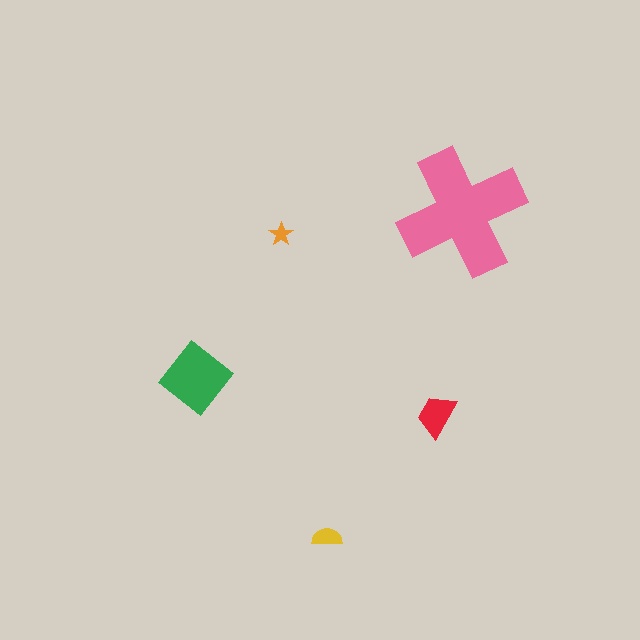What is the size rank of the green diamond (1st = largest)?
2nd.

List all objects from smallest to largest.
The orange star, the yellow semicircle, the red trapezoid, the green diamond, the pink cross.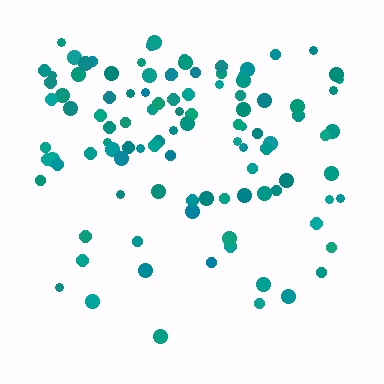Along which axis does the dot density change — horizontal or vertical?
Vertical.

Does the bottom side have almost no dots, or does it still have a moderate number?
Still a moderate number, just noticeably fewer than the top.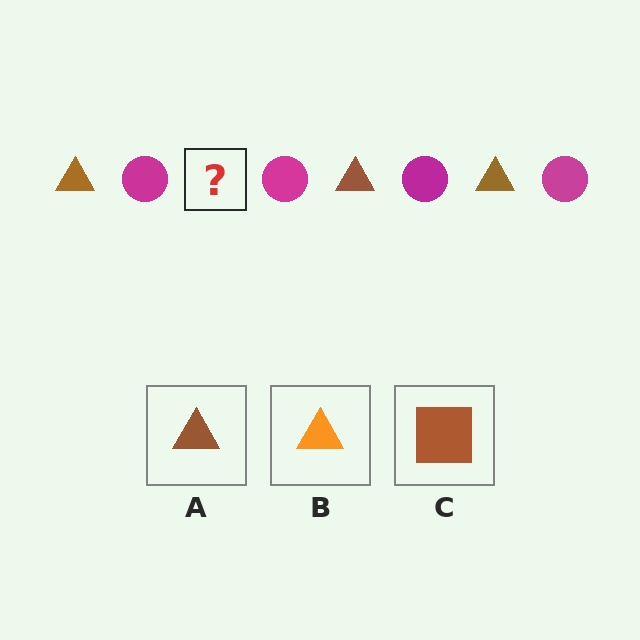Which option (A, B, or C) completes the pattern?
A.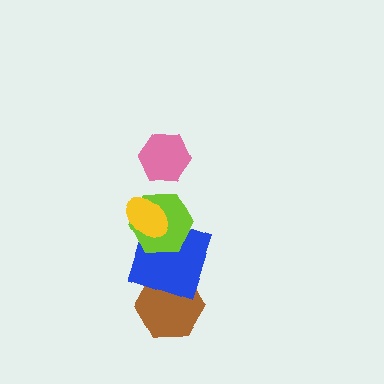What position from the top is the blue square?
The blue square is 4th from the top.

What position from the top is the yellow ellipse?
The yellow ellipse is 2nd from the top.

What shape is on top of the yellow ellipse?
The pink hexagon is on top of the yellow ellipse.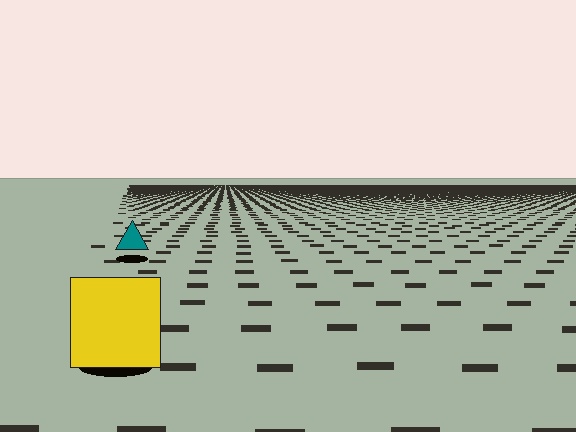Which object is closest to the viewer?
The yellow square is closest. The texture marks near it are larger and more spread out.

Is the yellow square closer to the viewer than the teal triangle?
Yes. The yellow square is closer — you can tell from the texture gradient: the ground texture is coarser near it.